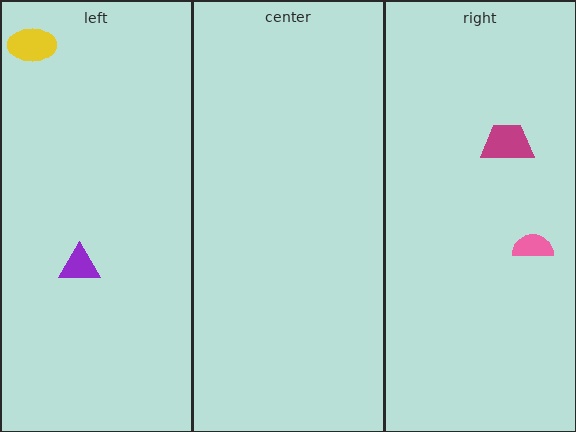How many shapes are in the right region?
2.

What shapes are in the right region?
The pink semicircle, the magenta trapezoid.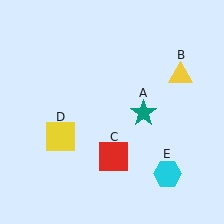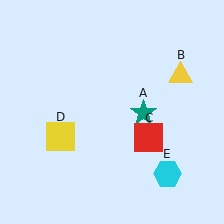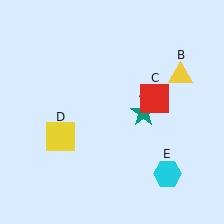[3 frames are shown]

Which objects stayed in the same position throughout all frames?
Teal star (object A) and yellow triangle (object B) and yellow square (object D) and cyan hexagon (object E) remained stationary.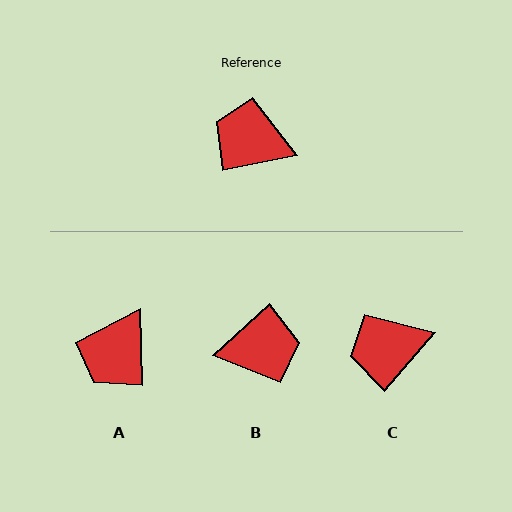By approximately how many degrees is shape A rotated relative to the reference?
Approximately 80 degrees counter-clockwise.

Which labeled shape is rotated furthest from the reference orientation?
B, about 149 degrees away.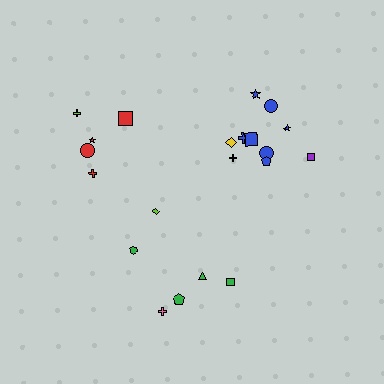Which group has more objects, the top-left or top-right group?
The top-right group.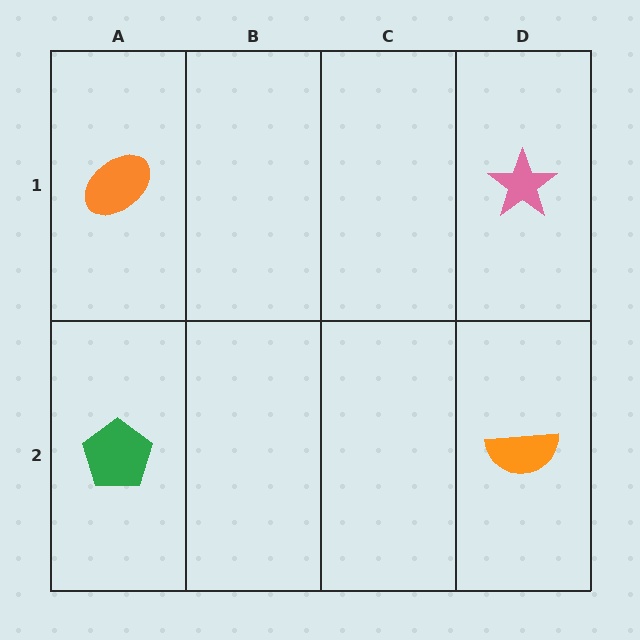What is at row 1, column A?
An orange ellipse.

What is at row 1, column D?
A pink star.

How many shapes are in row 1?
2 shapes.